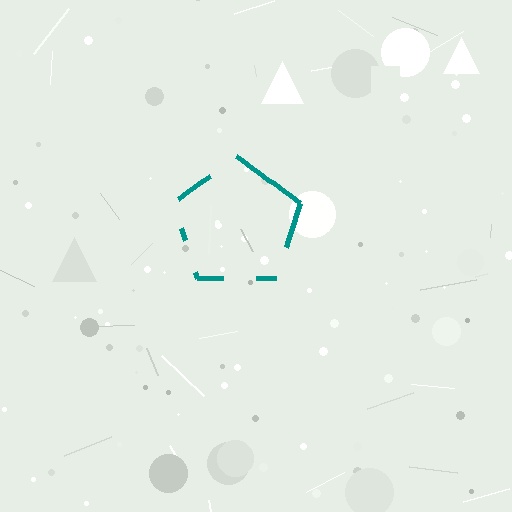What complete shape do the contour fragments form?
The contour fragments form a pentagon.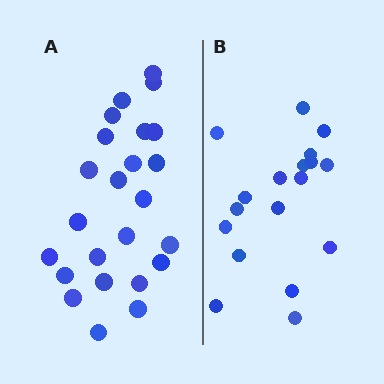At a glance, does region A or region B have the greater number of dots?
Region A (the left region) has more dots.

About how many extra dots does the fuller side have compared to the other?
Region A has about 6 more dots than region B.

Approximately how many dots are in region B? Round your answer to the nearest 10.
About 20 dots. (The exact count is 18, which rounds to 20.)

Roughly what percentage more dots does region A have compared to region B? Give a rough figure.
About 35% more.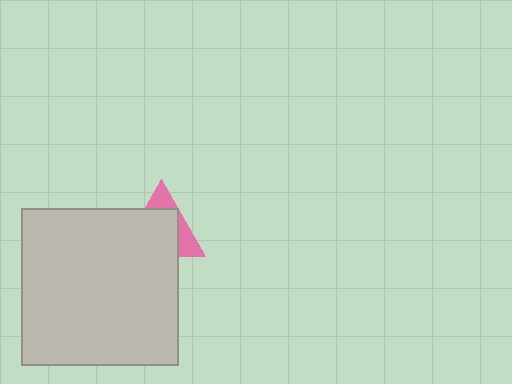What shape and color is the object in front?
The object in front is a light gray square.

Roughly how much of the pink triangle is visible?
A small part of it is visible (roughly 32%).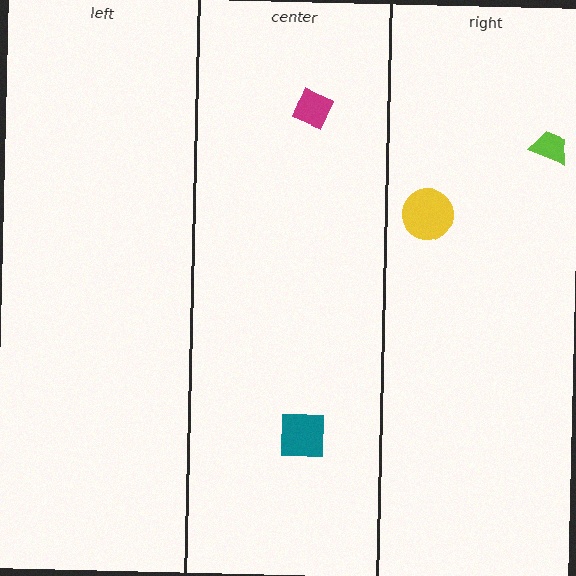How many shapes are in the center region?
2.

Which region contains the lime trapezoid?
The right region.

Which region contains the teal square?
The center region.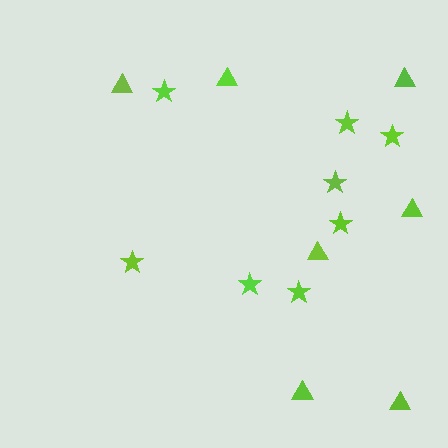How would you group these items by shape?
There are 2 groups: one group of triangles (7) and one group of stars (8).